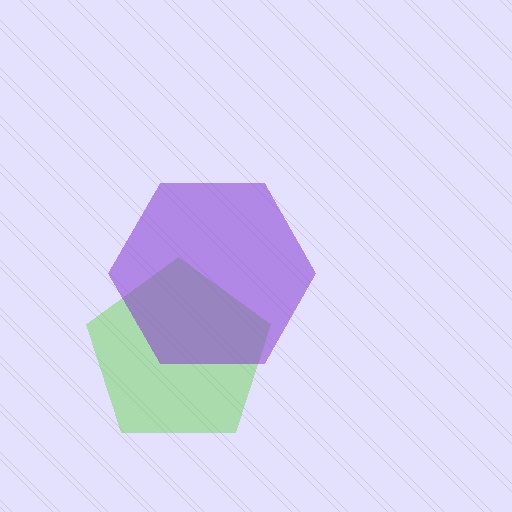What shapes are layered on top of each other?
The layered shapes are: a lime pentagon, a purple hexagon.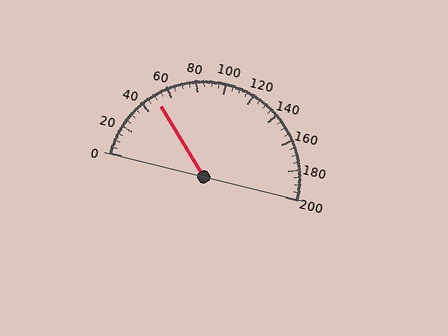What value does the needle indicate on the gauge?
The needle indicates approximately 50.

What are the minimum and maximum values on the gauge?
The gauge ranges from 0 to 200.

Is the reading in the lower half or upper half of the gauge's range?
The reading is in the lower half of the range (0 to 200).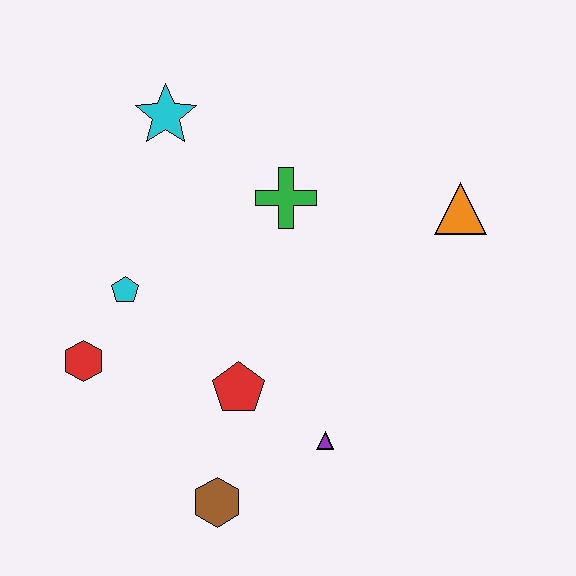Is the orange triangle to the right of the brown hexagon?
Yes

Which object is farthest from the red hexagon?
The orange triangle is farthest from the red hexagon.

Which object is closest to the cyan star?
The green cross is closest to the cyan star.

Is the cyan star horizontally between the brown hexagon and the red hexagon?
Yes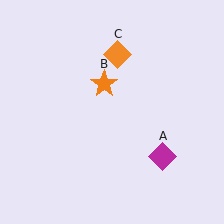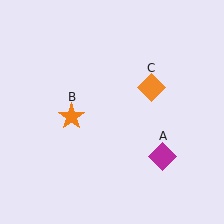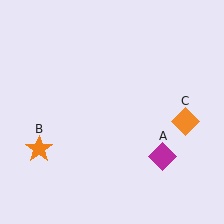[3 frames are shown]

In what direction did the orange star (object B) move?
The orange star (object B) moved down and to the left.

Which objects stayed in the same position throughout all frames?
Magenta diamond (object A) remained stationary.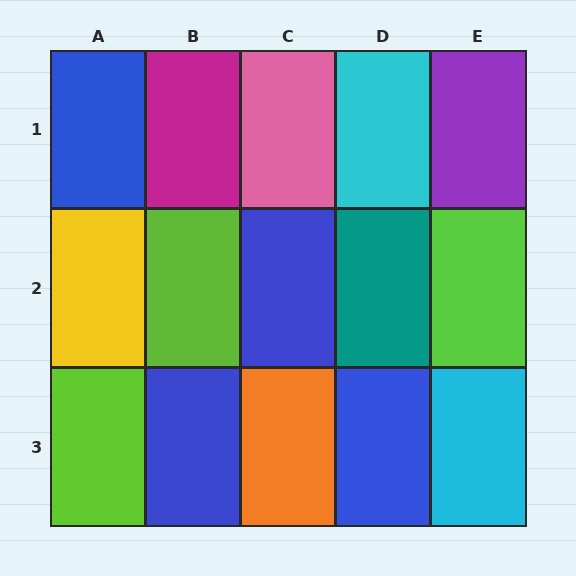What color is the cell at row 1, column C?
Pink.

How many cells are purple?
1 cell is purple.